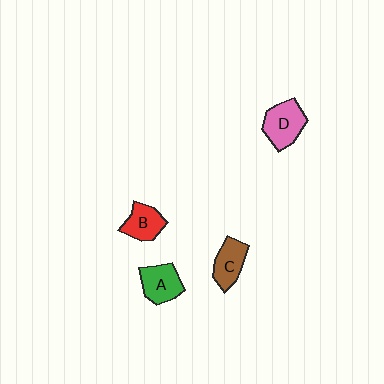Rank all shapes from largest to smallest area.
From largest to smallest: D (pink), A (green), C (brown), B (red).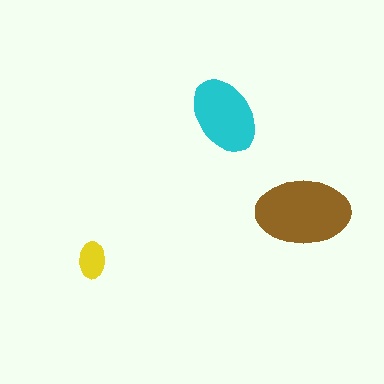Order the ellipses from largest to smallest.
the brown one, the cyan one, the yellow one.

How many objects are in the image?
There are 3 objects in the image.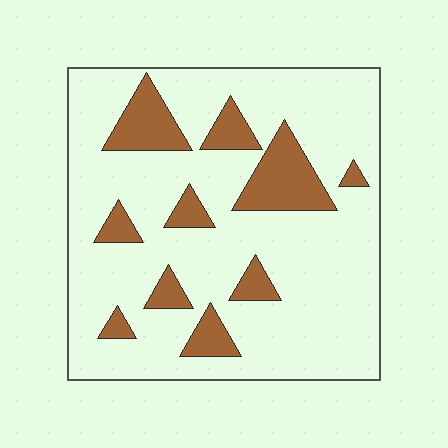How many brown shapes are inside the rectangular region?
10.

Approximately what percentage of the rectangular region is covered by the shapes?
Approximately 20%.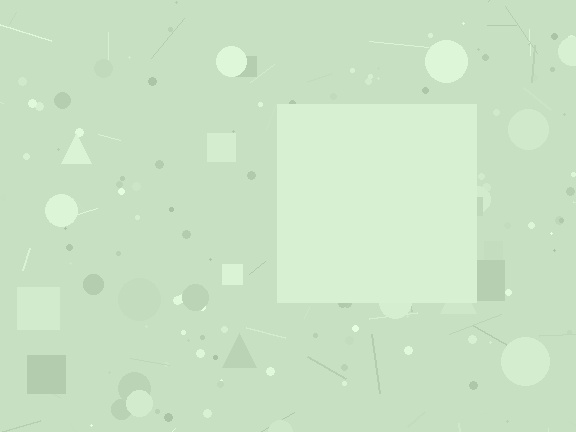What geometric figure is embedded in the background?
A square is embedded in the background.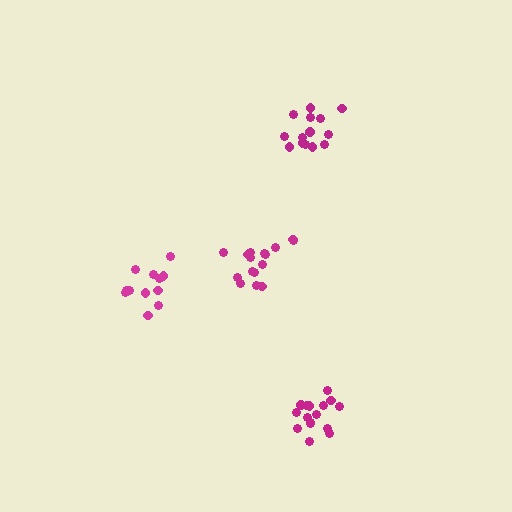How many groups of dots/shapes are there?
There are 4 groups.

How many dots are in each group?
Group 1: 16 dots, Group 2: 12 dots, Group 3: 16 dots, Group 4: 14 dots (58 total).